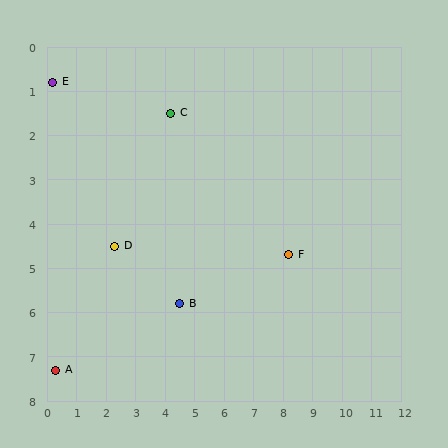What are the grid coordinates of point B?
Point B is at approximately (4.5, 5.8).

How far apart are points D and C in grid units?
Points D and C are about 3.6 grid units apart.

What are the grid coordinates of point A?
Point A is at approximately (0.3, 7.3).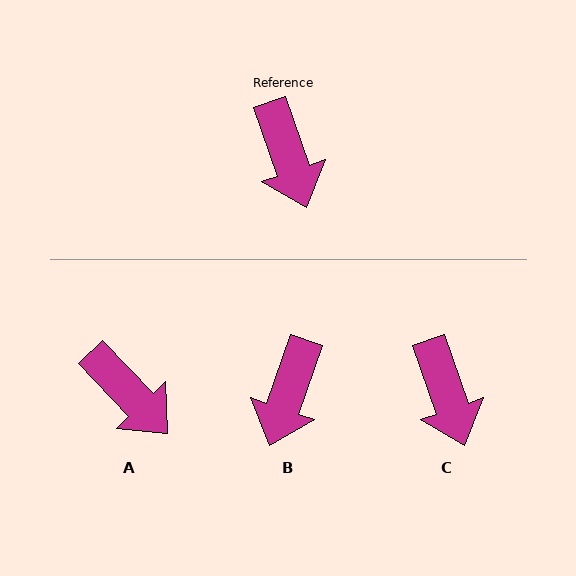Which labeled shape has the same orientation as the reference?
C.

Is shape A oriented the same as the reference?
No, it is off by about 25 degrees.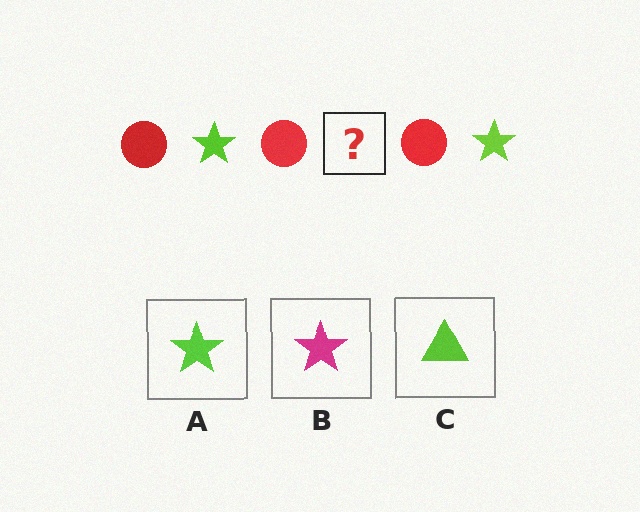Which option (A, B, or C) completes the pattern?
A.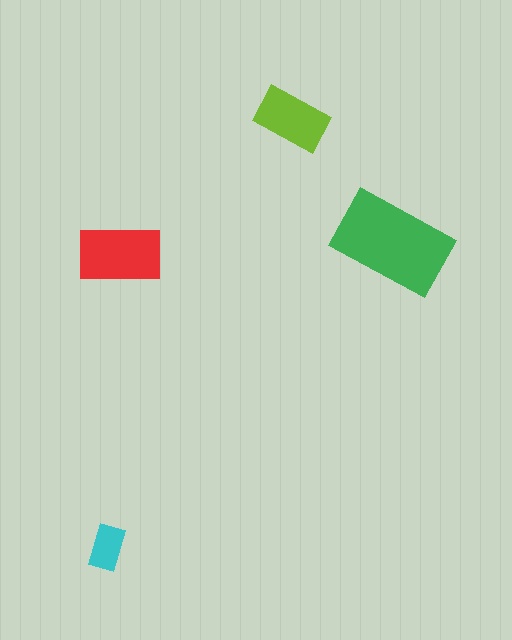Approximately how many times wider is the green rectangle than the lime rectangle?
About 1.5 times wider.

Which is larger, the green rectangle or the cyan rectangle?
The green one.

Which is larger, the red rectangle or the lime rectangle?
The red one.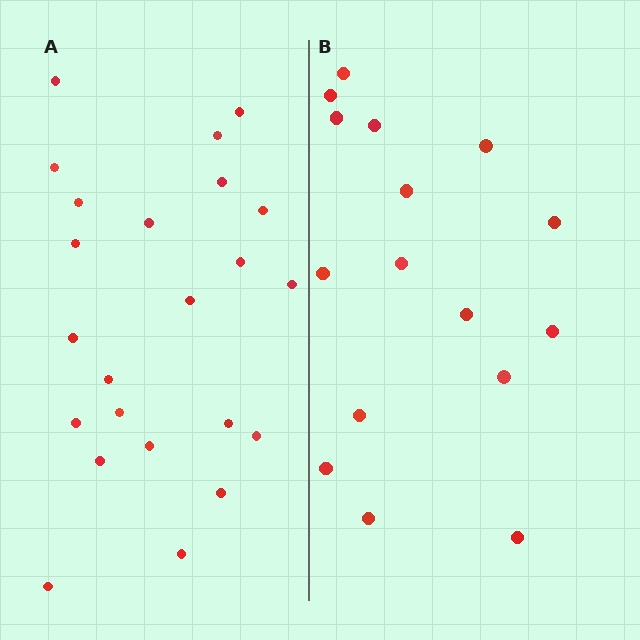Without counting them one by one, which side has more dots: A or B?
Region A (the left region) has more dots.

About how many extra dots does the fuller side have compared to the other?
Region A has roughly 8 or so more dots than region B.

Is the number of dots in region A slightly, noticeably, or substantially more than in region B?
Region A has noticeably more, but not dramatically so. The ratio is roughly 1.4 to 1.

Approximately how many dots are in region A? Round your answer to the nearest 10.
About 20 dots. (The exact count is 23, which rounds to 20.)